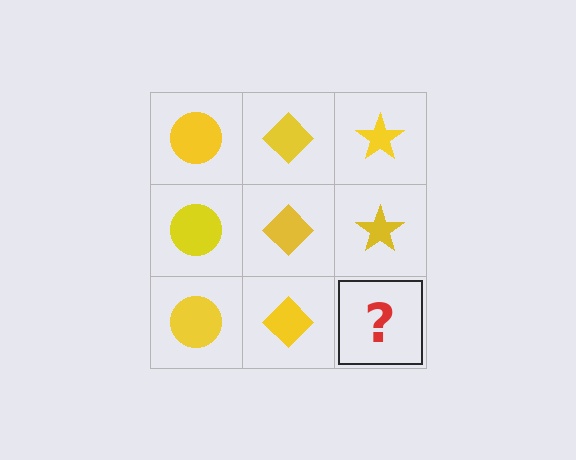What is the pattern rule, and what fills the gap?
The rule is that each column has a consistent shape. The gap should be filled with a yellow star.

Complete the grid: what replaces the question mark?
The question mark should be replaced with a yellow star.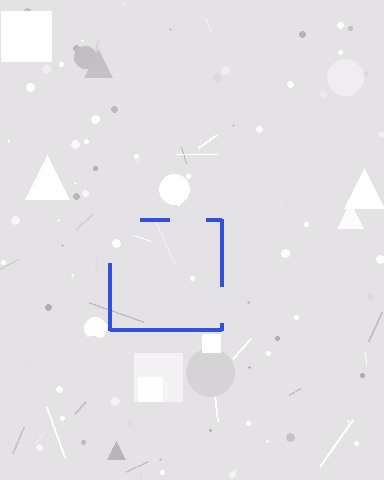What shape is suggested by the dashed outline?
The dashed outline suggests a square.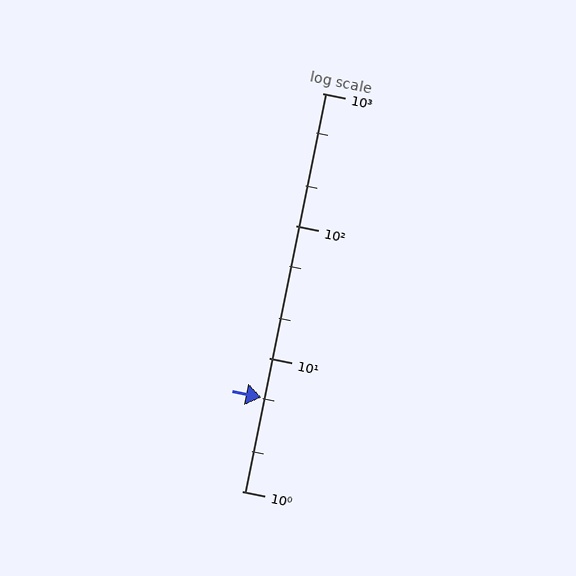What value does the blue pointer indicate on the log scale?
The pointer indicates approximately 5.1.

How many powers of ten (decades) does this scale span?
The scale spans 3 decades, from 1 to 1000.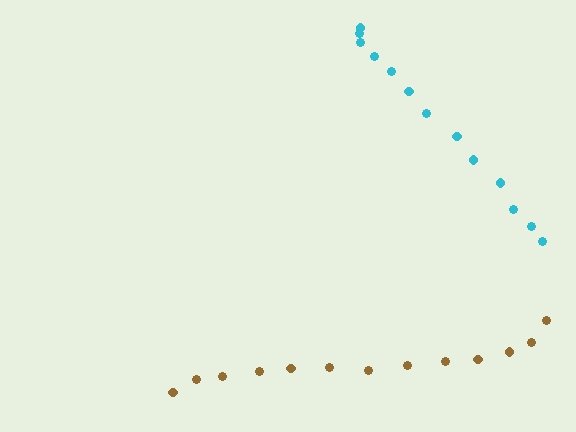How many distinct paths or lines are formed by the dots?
There are 2 distinct paths.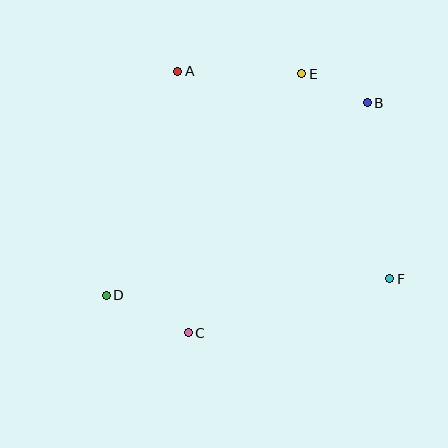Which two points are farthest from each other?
Points B and D are farthest from each other.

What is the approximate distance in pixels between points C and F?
The distance between C and F is approximately 209 pixels.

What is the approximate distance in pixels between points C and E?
The distance between C and E is approximately 283 pixels.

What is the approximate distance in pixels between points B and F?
The distance between B and F is approximately 177 pixels.